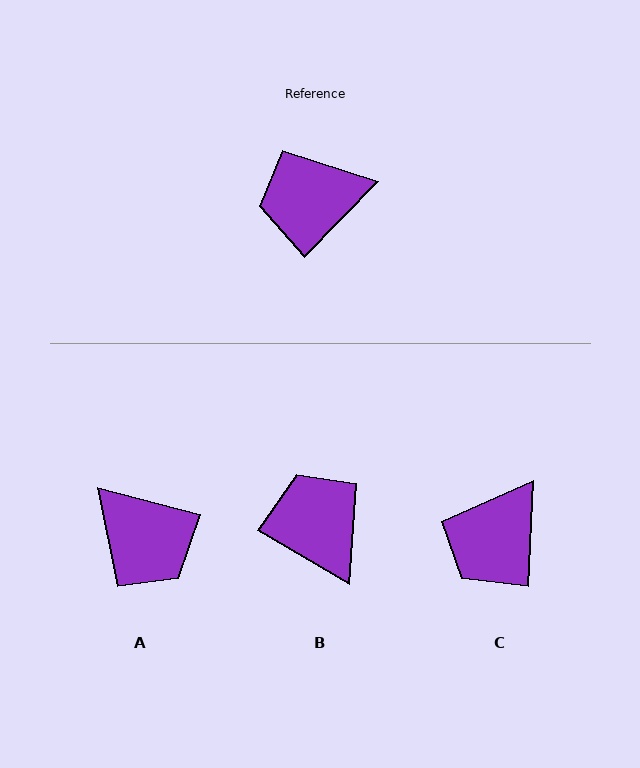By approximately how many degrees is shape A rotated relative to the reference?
Approximately 120 degrees counter-clockwise.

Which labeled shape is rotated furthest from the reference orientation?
A, about 120 degrees away.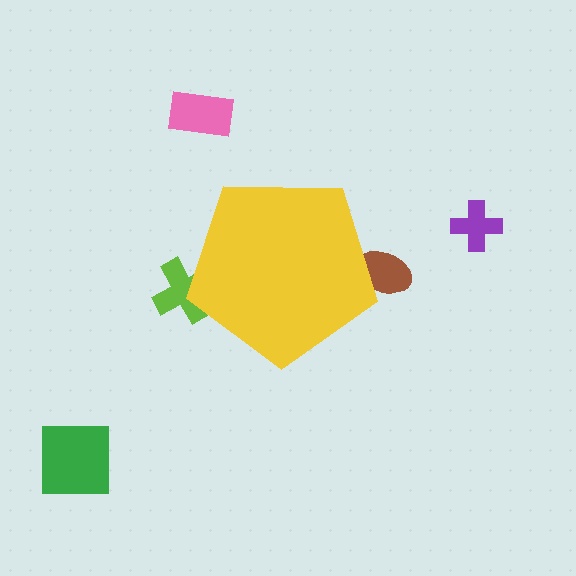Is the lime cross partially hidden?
Yes, the lime cross is partially hidden behind the yellow pentagon.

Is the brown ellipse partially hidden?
Yes, the brown ellipse is partially hidden behind the yellow pentagon.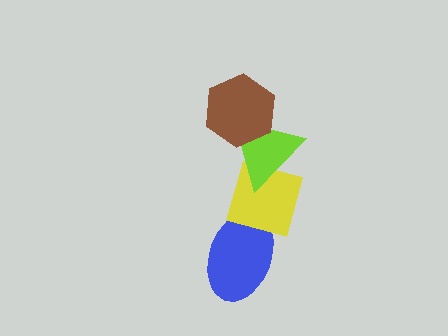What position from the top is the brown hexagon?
The brown hexagon is 1st from the top.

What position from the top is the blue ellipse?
The blue ellipse is 4th from the top.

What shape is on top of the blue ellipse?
The yellow diamond is on top of the blue ellipse.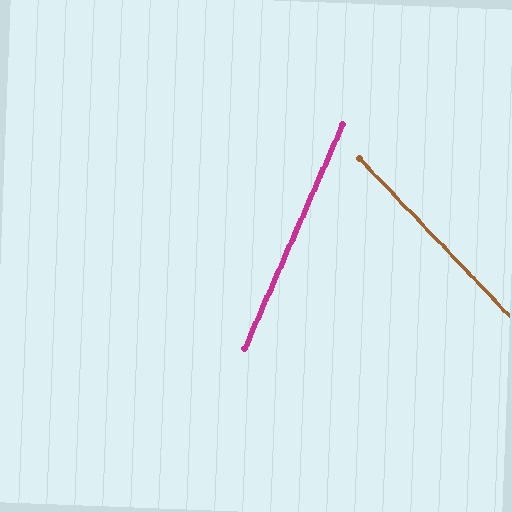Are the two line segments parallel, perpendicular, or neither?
Neither parallel nor perpendicular — they differ by about 67°.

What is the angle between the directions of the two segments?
Approximately 67 degrees.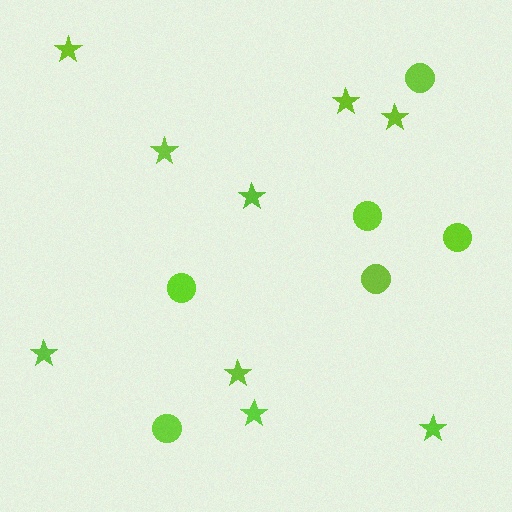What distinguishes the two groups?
There are 2 groups: one group of circles (6) and one group of stars (9).